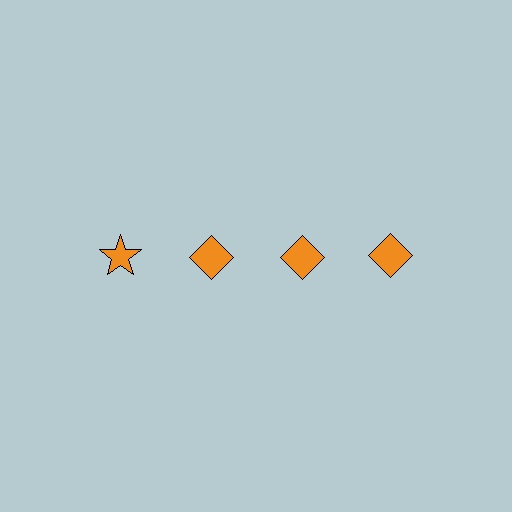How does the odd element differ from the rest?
It has a different shape: star instead of diamond.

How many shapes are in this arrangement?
There are 4 shapes arranged in a grid pattern.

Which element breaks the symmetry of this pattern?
The orange star in the top row, leftmost column breaks the symmetry. All other shapes are orange diamonds.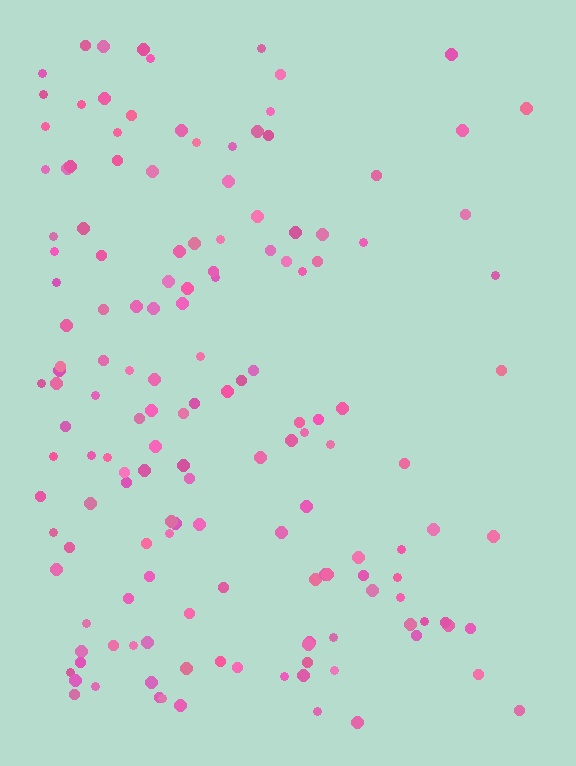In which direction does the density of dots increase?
From right to left, with the left side densest.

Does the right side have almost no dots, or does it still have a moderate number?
Still a moderate number, just noticeably fewer than the left.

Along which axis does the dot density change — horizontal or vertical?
Horizontal.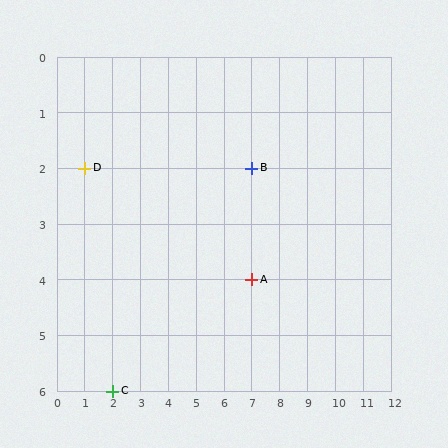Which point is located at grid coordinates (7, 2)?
Point B is at (7, 2).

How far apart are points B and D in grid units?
Points B and D are 6 columns apart.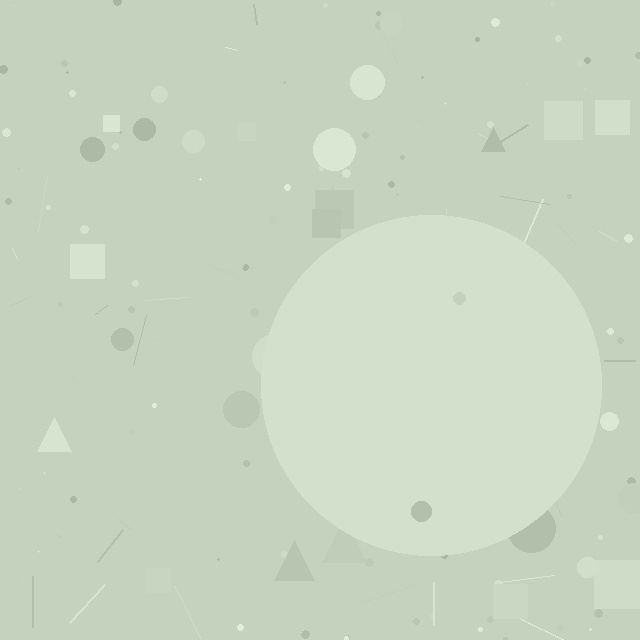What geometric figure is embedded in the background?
A circle is embedded in the background.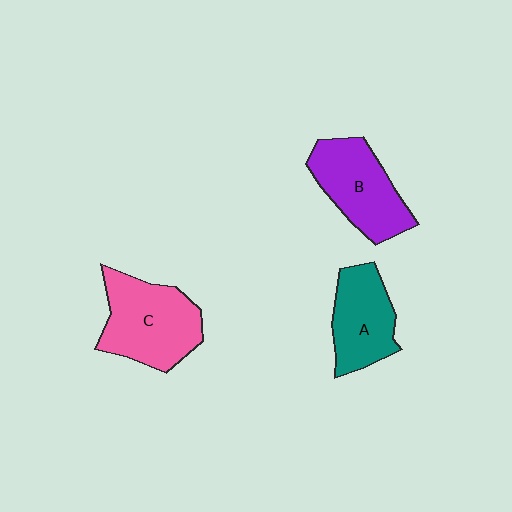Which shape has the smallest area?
Shape A (teal).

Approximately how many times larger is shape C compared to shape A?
Approximately 1.3 times.